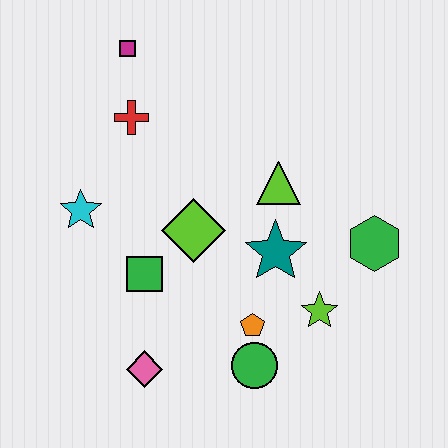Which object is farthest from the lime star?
The magenta square is farthest from the lime star.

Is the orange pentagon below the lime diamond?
Yes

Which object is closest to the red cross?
The magenta square is closest to the red cross.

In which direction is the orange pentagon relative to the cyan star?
The orange pentagon is to the right of the cyan star.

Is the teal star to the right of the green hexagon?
No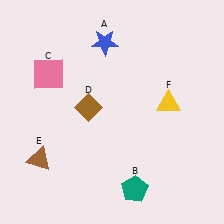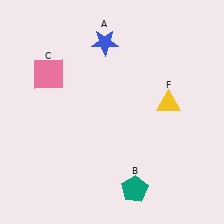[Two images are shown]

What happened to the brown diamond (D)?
The brown diamond (D) was removed in Image 2. It was in the top-left area of Image 1.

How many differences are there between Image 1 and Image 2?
There are 2 differences between the two images.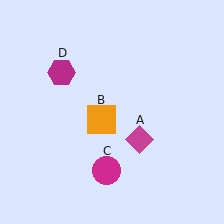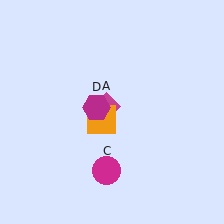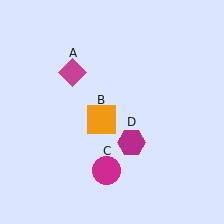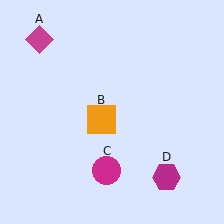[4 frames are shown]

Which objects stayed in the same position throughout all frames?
Orange square (object B) and magenta circle (object C) remained stationary.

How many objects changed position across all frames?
2 objects changed position: magenta diamond (object A), magenta hexagon (object D).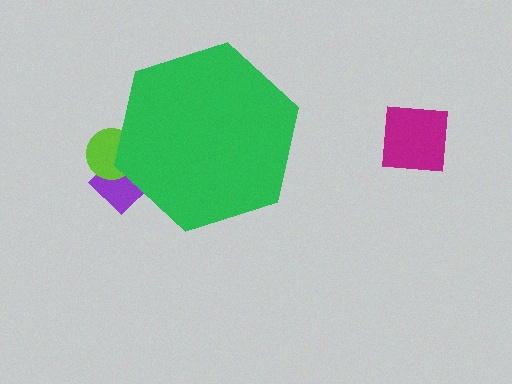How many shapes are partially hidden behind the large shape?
2 shapes are partially hidden.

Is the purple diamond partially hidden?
Yes, the purple diamond is partially hidden behind the green hexagon.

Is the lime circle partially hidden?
Yes, the lime circle is partially hidden behind the green hexagon.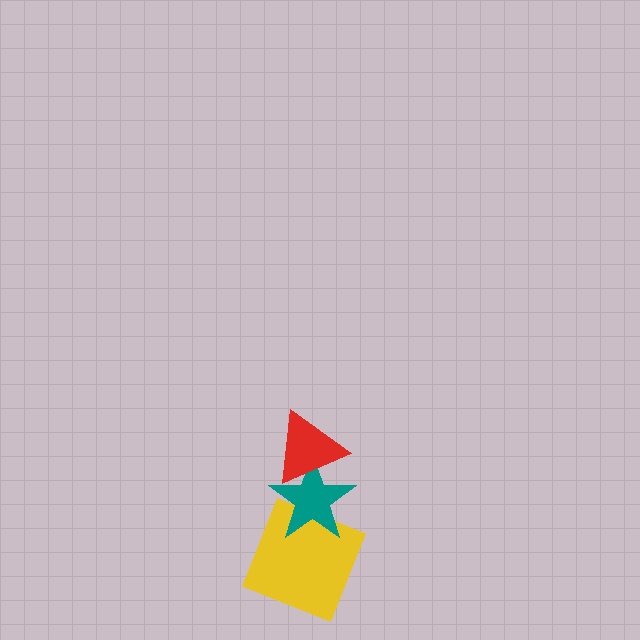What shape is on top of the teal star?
The red triangle is on top of the teal star.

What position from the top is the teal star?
The teal star is 2nd from the top.